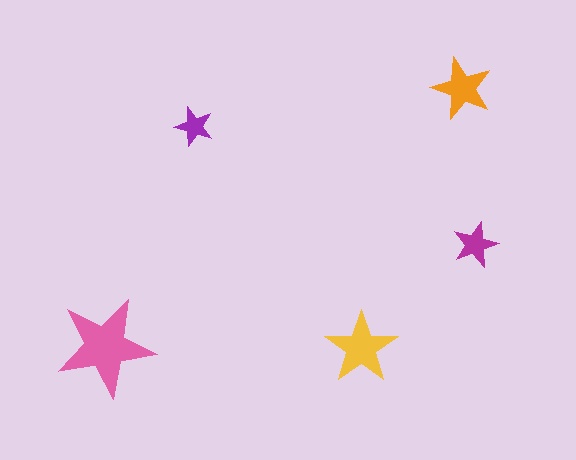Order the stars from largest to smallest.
the pink one, the yellow one, the orange one, the magenta one, the purple one.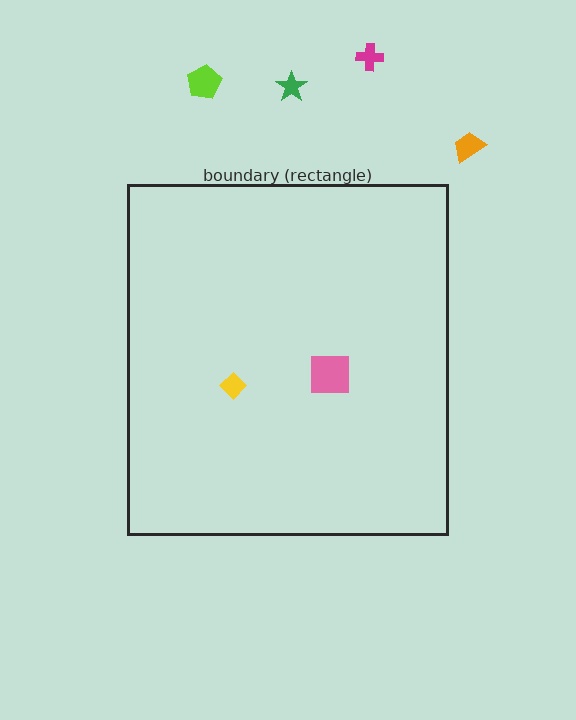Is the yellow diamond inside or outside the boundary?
Inside.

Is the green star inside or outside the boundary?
Outside.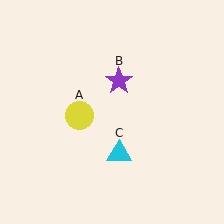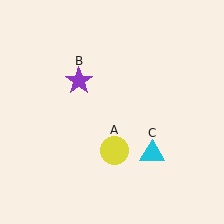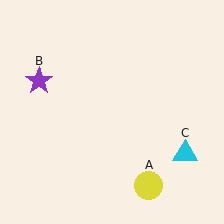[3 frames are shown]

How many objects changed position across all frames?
3 objects changed position: yellow circle (object A), purple star (object B), cyan triangle (object C).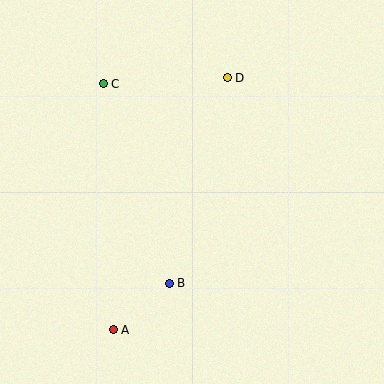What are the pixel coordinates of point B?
Point B is at (169, 283).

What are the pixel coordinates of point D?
Point D is at (227, 78).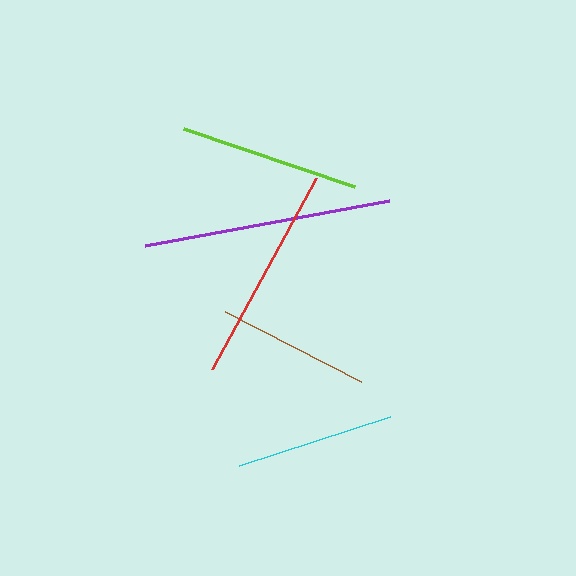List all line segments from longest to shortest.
From longest to shortest: purple, red, lime, cyan, brown.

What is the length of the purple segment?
The purple segment is approximately 248 pixels long.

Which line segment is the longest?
The purple line is the longest at approximately 248 pixels.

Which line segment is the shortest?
The brown line is the shortest at approximately 153 pixels.